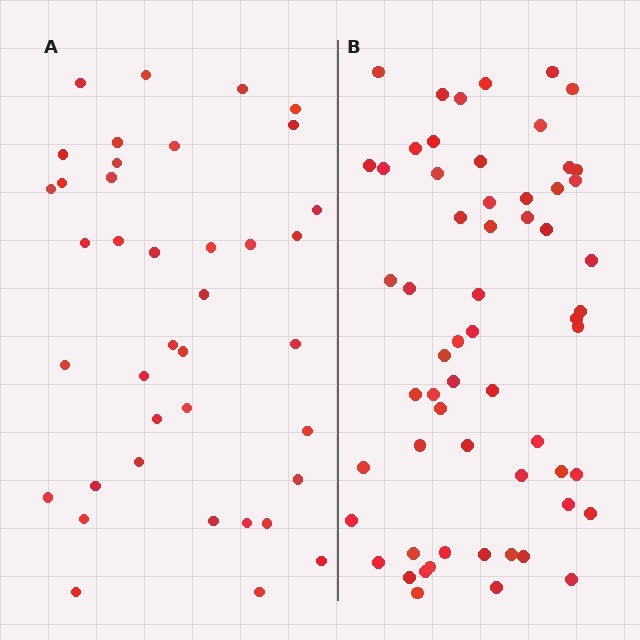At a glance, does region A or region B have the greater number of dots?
Region B (the right region) has more dots.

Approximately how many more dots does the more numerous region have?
Region B has approximately 20 more dots than region A.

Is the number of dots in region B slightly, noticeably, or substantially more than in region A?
Region B has substantially more. The ratio is roughly 1.5 to 1.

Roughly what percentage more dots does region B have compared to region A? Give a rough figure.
About 55% more.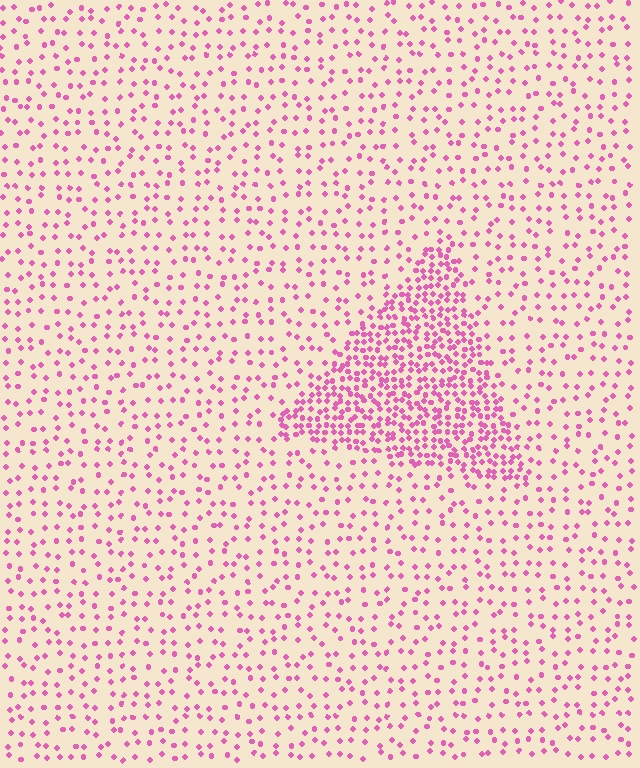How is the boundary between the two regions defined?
The boundary is defined by a change in element density (approximately 2.7x ratio). All elements are the same color, size, and shape.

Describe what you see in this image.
The image contains small pink elements arranged at two different densities. A triangle-shaped region is visible where the elements are more densely packed than the surrounding area.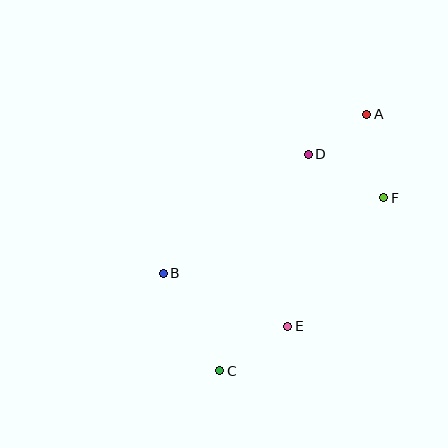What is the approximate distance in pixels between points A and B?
The distance between A and B is approximately 258 pixels.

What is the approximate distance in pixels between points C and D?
The distance between C and D is approximately 234 pixels.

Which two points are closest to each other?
Points A and D are closest to each other.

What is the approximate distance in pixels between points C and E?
The distance between C and E is approximately 82 pixels.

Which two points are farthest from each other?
Points A and C are farthest from each other.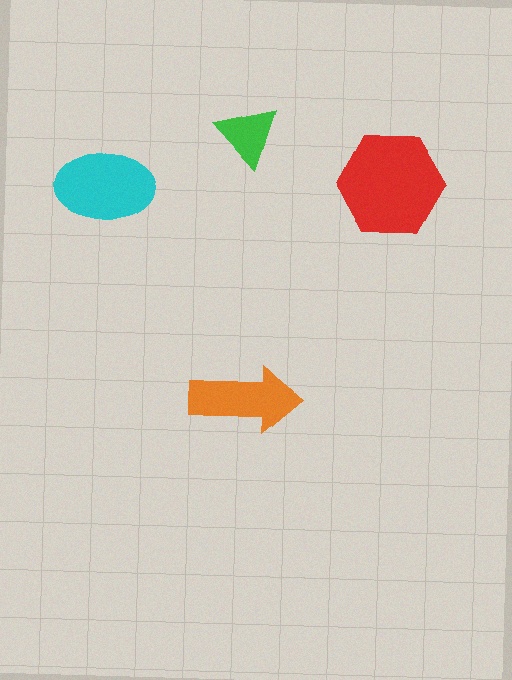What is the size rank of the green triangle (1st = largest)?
4th.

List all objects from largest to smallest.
The red hexagon, the cyan ellipse, the orange arrow, the green triangle.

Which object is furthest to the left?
The cyan ellipse is leftmost.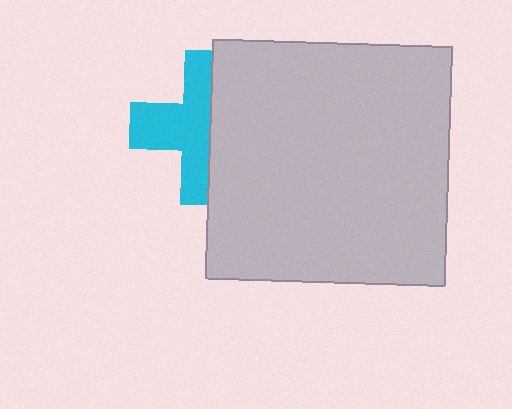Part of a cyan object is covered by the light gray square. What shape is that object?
It is a cross.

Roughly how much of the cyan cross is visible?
About half of it is visible (roughly 55%).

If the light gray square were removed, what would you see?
You would see the complete cyan cross.